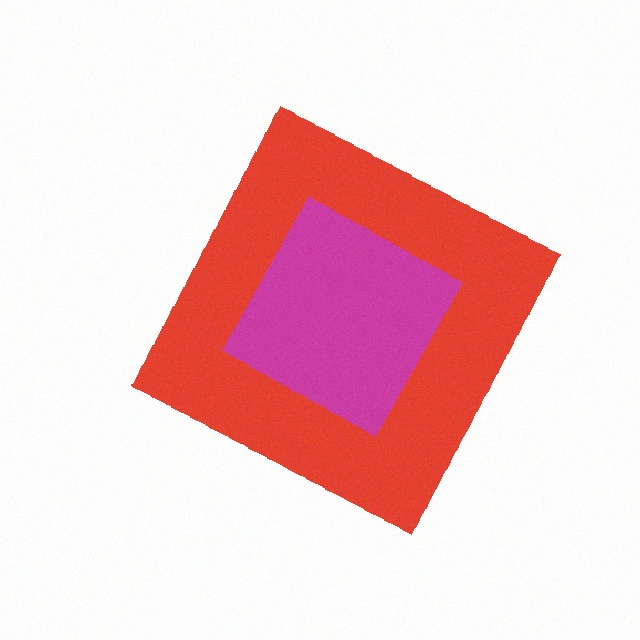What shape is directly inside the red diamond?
The magenta square.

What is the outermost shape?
The red diamond.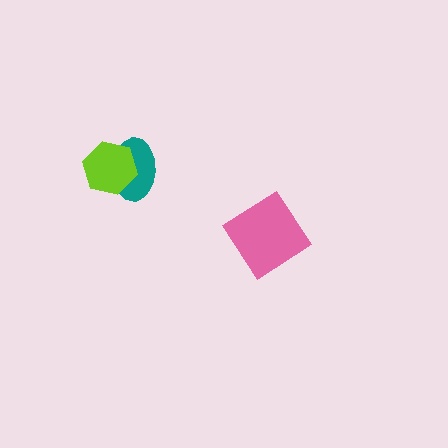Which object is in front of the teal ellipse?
The lime hexagon is in front of the teal ellipse.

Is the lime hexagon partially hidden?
No, no other shape covers it.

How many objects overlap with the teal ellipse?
1 object overlaps with the teal ellipse.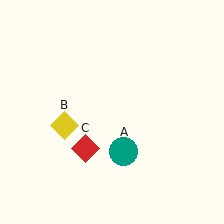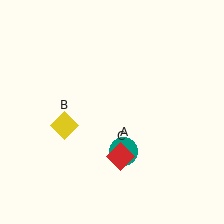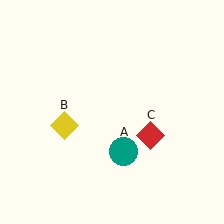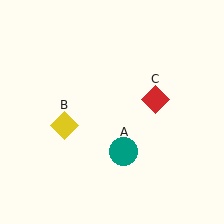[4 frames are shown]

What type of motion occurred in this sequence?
The red diamond (object C) rotated counterclockwise around the center of the scene.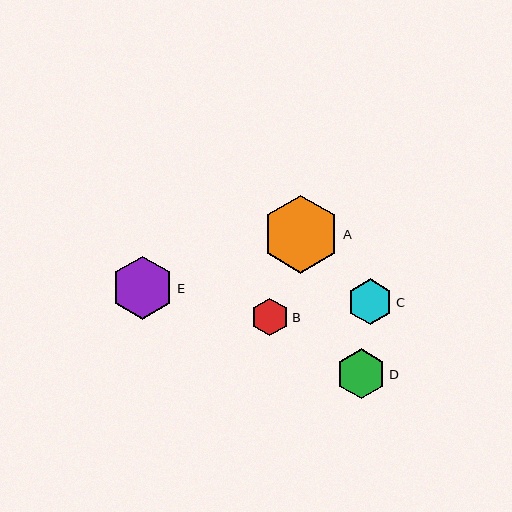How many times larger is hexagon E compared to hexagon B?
Hexagon E is approximately 1.7 times the size of hexagon B.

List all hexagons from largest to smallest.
From largest to smallest: A, E, D, C, B.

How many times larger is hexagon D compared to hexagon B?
Hexagon D is approximately 1.4 times the size of hexagon B.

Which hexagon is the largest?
Hexagon A is the largest with a size of approximately 78 pixels.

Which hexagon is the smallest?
Hexagon B is the smallest with a size of approximately 37 pixels.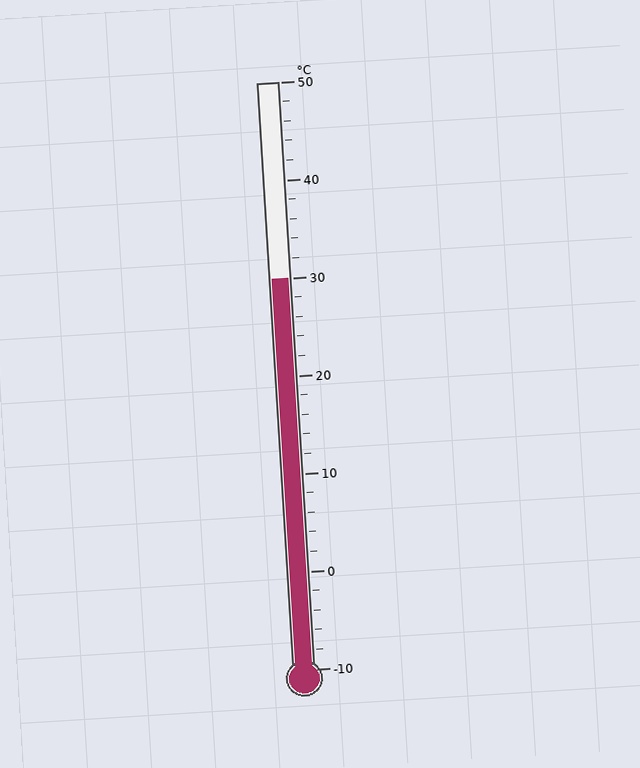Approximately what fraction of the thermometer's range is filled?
The thermometer is filled to approximately 65% of its range.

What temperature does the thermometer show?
The thermometer shows approximately 30°C.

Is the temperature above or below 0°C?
The temperature is above 0°C.